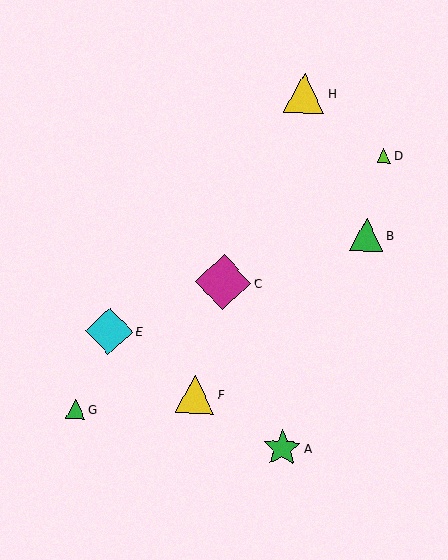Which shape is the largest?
The magenta diamond (labeled C) is the largest.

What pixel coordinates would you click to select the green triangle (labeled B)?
Click at (366, 235) to select the green triangle B.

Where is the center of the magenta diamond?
The center of the magenta diamond is at (223, 282).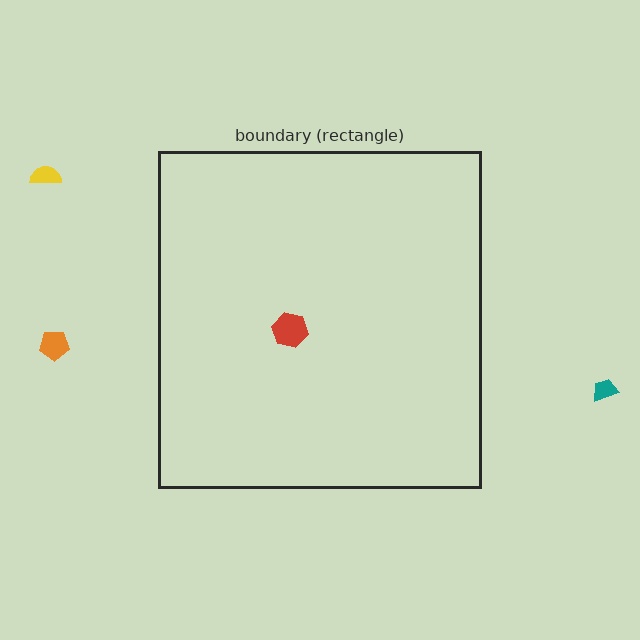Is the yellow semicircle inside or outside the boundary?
Outside.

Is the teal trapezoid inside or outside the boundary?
Outside.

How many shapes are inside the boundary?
1 inside, 3 outside.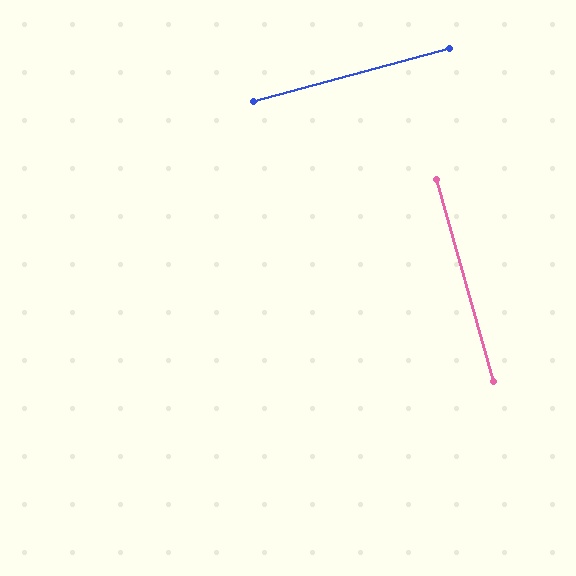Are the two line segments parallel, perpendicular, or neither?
Perpendicular — they meet at approximately 89°.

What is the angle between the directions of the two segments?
Approximately 89 degrees.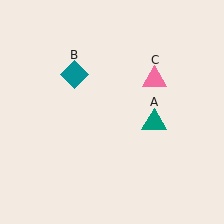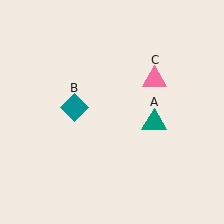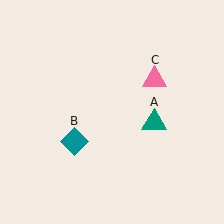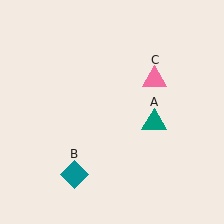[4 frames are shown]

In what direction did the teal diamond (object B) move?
The teal diamond (object B) moved down.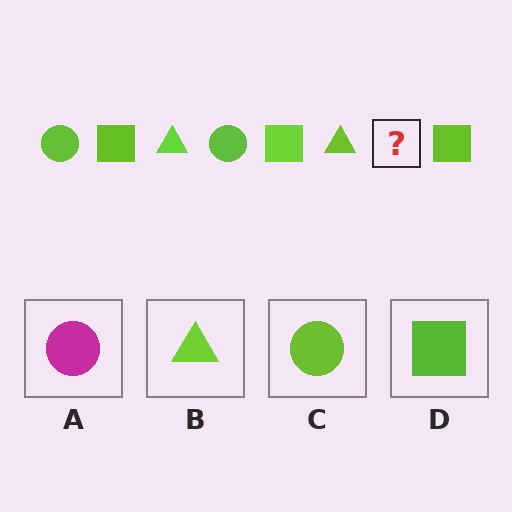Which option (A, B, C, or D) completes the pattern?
C.